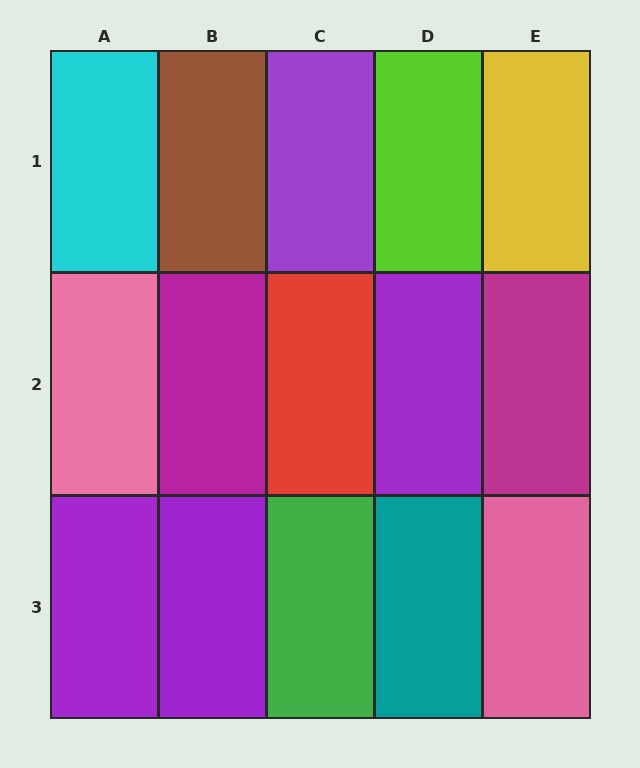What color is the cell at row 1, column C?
Purple.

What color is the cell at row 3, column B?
Purple.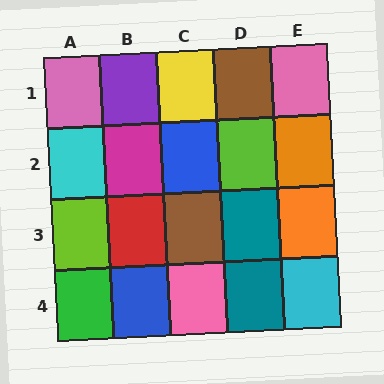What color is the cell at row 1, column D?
Brown.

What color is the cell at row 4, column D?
Teal.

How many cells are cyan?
2 cells are cyan.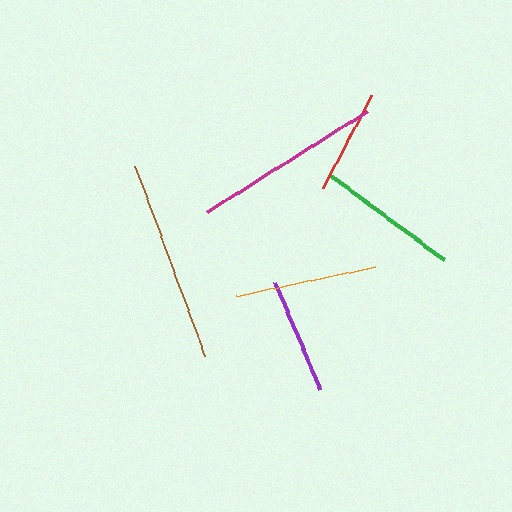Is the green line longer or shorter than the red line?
The green line is longer than the red line.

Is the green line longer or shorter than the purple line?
The green line is longer than the purple line.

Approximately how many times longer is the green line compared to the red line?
The green line is approximately 1.4 times the length of the red line.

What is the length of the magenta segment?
The magenta segment is approximately 190 pixels long.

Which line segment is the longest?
The brown line is the longest at approximately 202 pixels.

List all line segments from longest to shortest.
From longest to shortest: brown, magenta, green, orange, purple, red.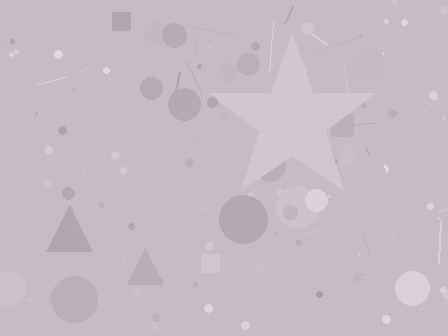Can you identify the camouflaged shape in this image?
The camouflaged shape is a star.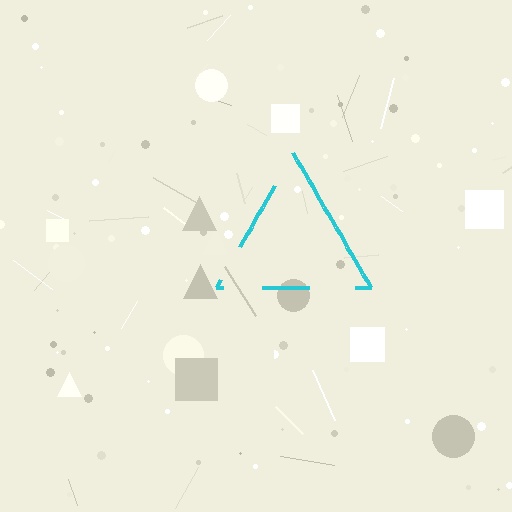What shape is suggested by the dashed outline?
The dashed outline suggests a triangle.